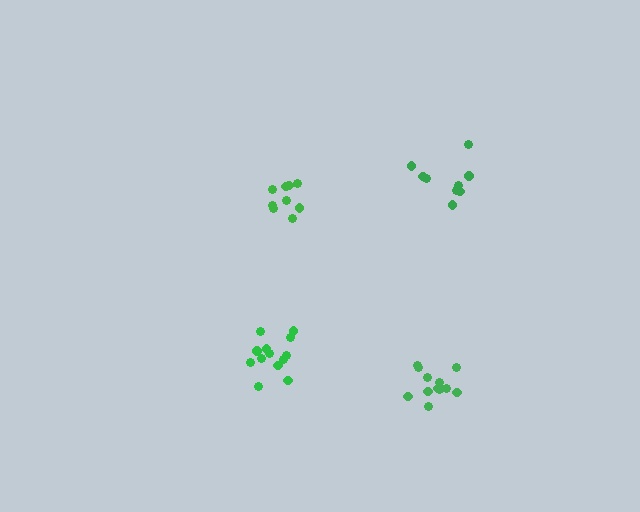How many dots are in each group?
Group 1: 12 dots, Group 2: 9 dots, Group 3: 13 dots, Group 4: 9 dots (43 total).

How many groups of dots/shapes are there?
There are 4 groups.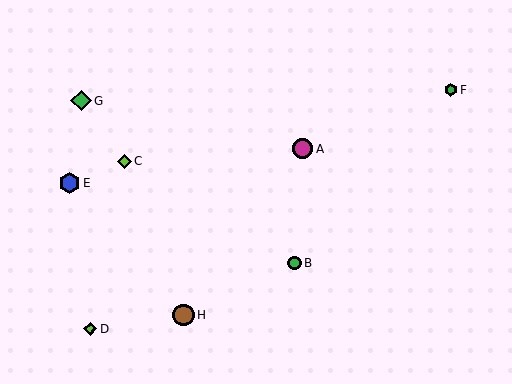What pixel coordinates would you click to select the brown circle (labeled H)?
Click at (184, 315) to select the brown circle H.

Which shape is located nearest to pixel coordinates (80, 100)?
The green diamond (labeled G) at (81, 101) is nearest to that location.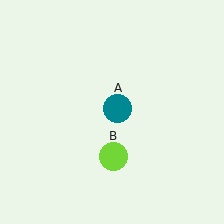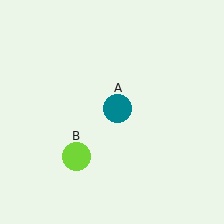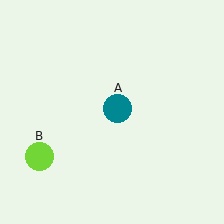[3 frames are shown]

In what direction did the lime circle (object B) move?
The lime circle (object B) moved left.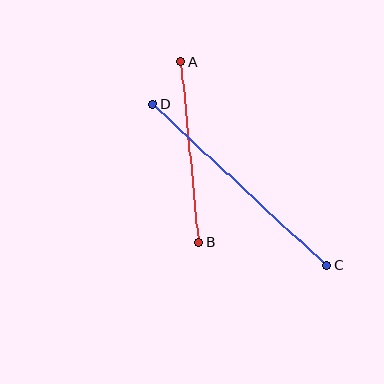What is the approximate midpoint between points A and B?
The midpoint is at approximately (190, 152) pixels.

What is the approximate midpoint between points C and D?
The midpoint is at approximately (240, 185) pixels.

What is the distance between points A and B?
The distance is approximately 181 pixels.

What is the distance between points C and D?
The distance is approximately 238 pixels.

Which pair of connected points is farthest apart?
Points C and D are farthest apart.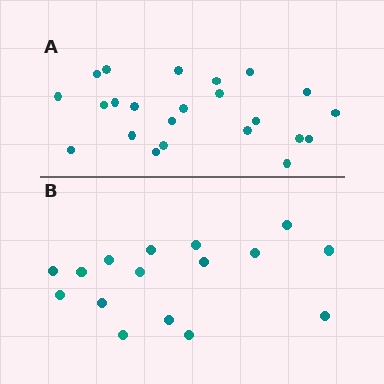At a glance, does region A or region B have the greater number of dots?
Region A (the top region) has more dots.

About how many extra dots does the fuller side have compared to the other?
Region A has roughly 8 or so more dots than region B.